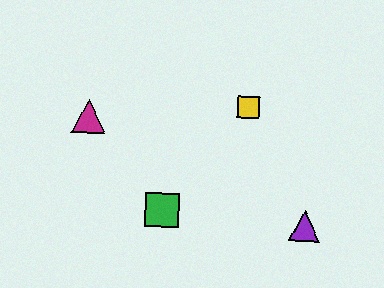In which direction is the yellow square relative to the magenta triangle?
The yellow square is to the right of the magenta triangle.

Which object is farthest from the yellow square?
The magenta triangle is farthest from the yellow square.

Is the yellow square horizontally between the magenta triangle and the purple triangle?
Yes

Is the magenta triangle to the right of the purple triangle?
No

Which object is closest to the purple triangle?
The yellow square is closest to the purple triangle.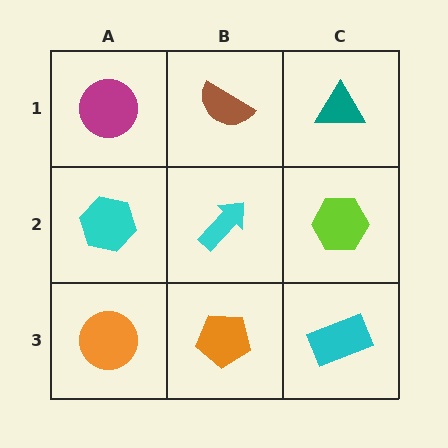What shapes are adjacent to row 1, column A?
A cyan hexagon (row 2, column A), a brown semicircle (row 1, column B).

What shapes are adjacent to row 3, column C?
A lime hexagon (row 2, column C), an orange pentagon (row 3, column B).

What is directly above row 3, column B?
A cyan arrow.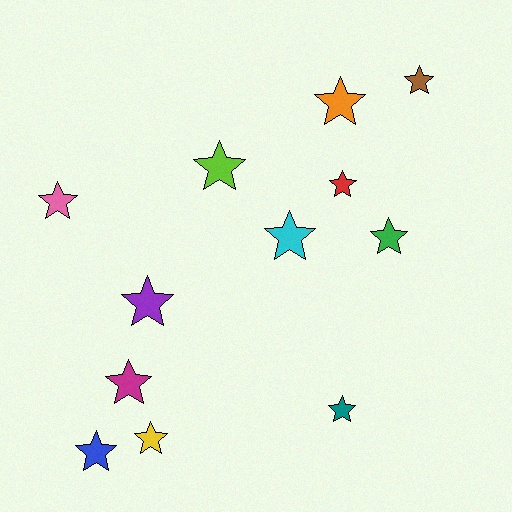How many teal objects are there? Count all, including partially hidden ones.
There is 1 teal object.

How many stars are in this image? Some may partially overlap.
There are 12 stars.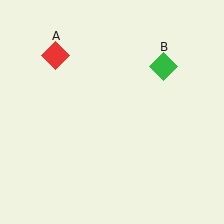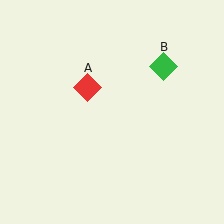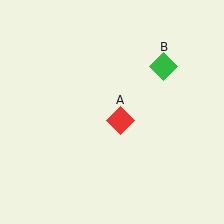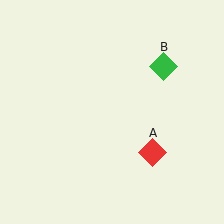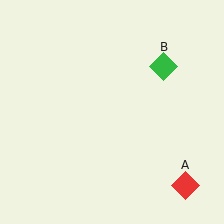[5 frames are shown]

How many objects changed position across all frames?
1 object changed position: red diamond (object A).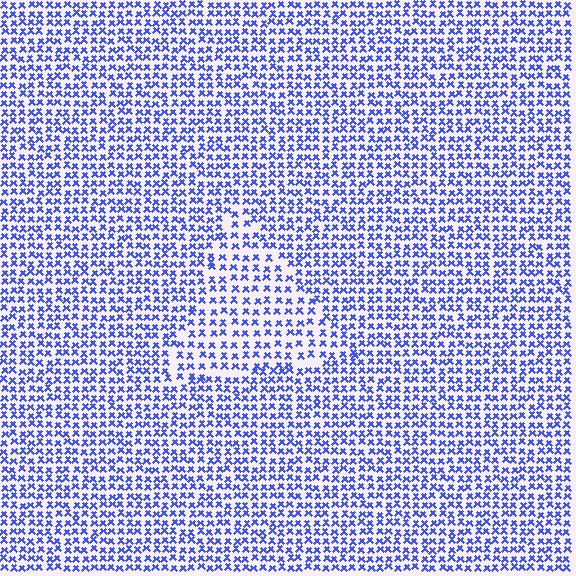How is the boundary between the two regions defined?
The boundary is defined by a change in element density (approximately 1.5x ratio). All elements are the same color, size, and shape.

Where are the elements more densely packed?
The elements are more densely packed outside the triangle boundary.